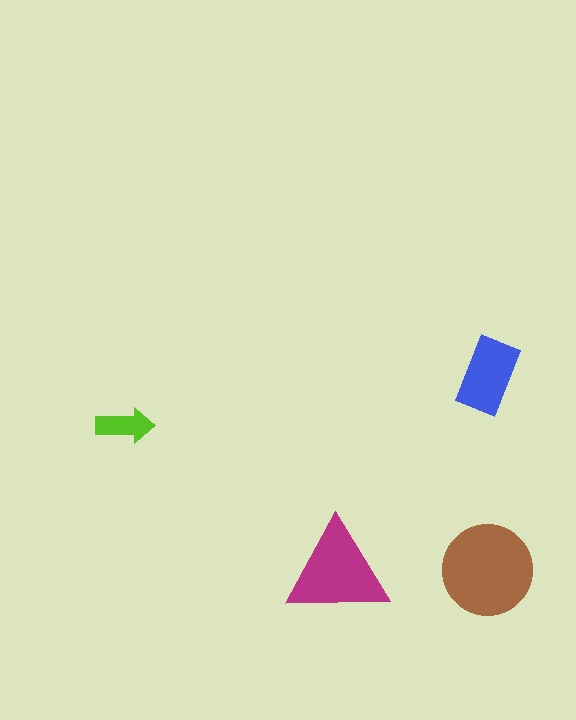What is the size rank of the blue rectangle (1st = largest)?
3rd.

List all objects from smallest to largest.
The lime arrow, the blue rectangle, the magenta triangle, the brown circle.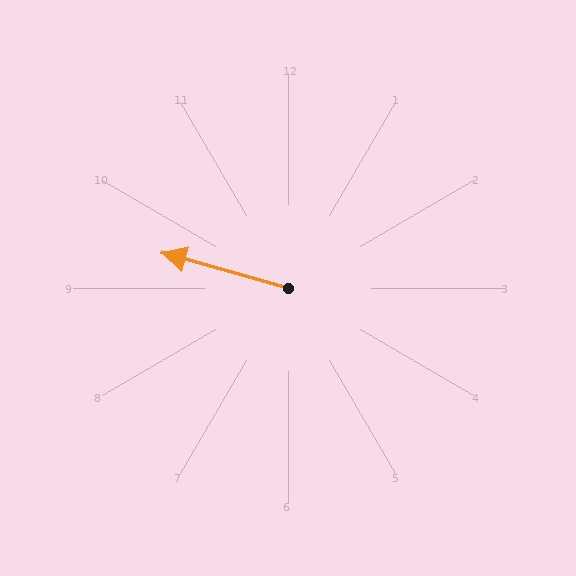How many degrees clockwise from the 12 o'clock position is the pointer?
Approximately 286 degrees.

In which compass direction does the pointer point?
West.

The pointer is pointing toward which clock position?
Roughly 10 o'clock.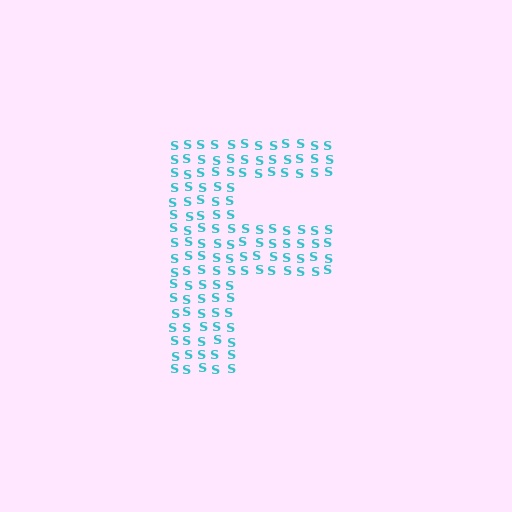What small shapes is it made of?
It is made of small letter S's.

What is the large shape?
The large shape is the letter F.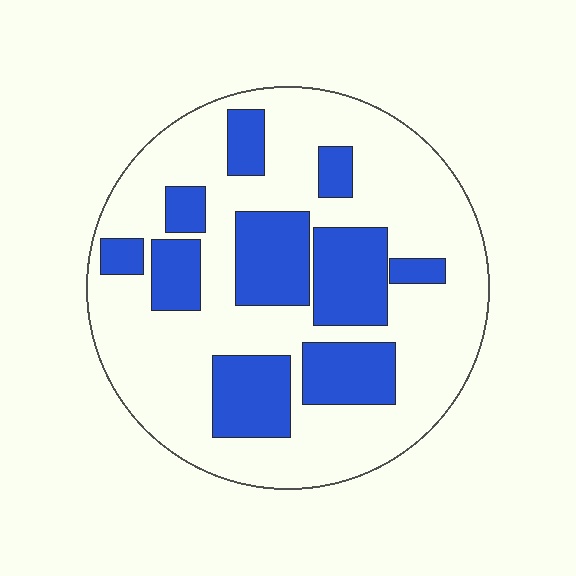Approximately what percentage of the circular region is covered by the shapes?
Approximately 30%.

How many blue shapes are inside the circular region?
10.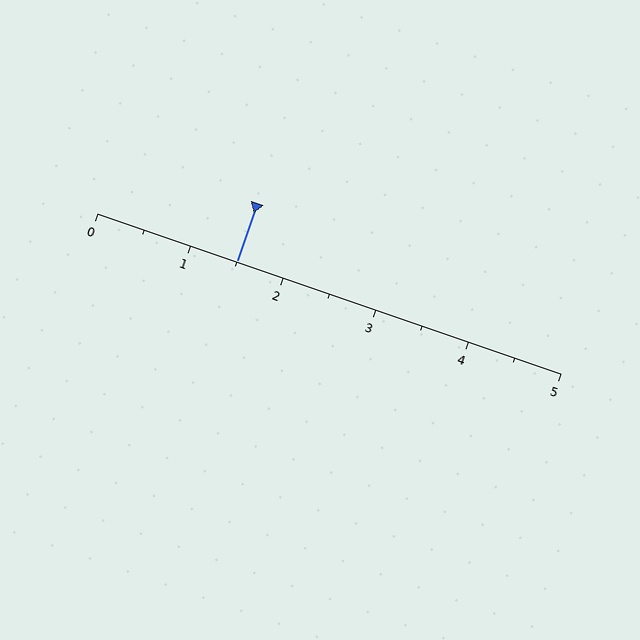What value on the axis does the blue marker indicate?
The marker indicates approximately 1.5.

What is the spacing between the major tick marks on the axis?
The major ticks are spaced 1 apart.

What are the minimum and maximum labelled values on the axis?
The axis runs from 0 to 5.